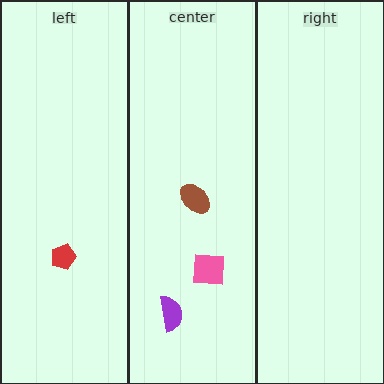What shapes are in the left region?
The red pentagon.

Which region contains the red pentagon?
The left region.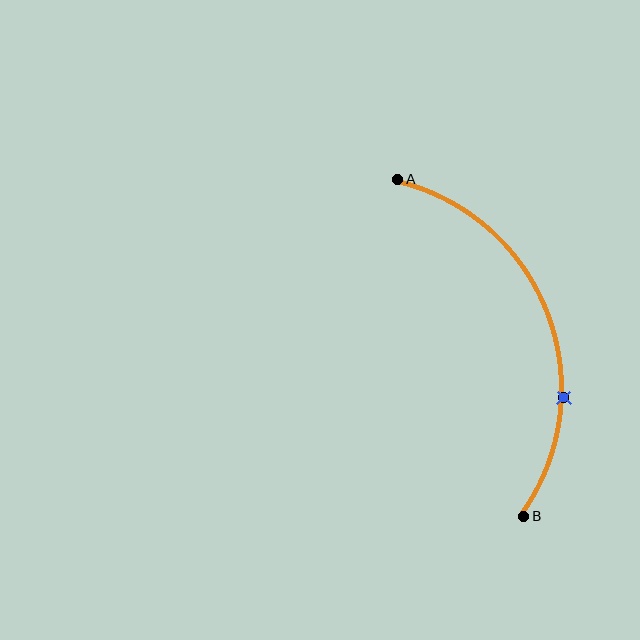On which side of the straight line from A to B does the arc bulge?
The arc bulges to the right of the straight line connecting A and B.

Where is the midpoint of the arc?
The arc midpoint is the point on the curve farthest from the straight line joining A and B. It sits to the right of that line.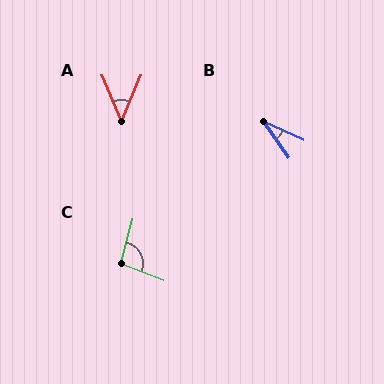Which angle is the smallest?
B, at approximately 31 degrees.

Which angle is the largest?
C, at approximately 96 degrees.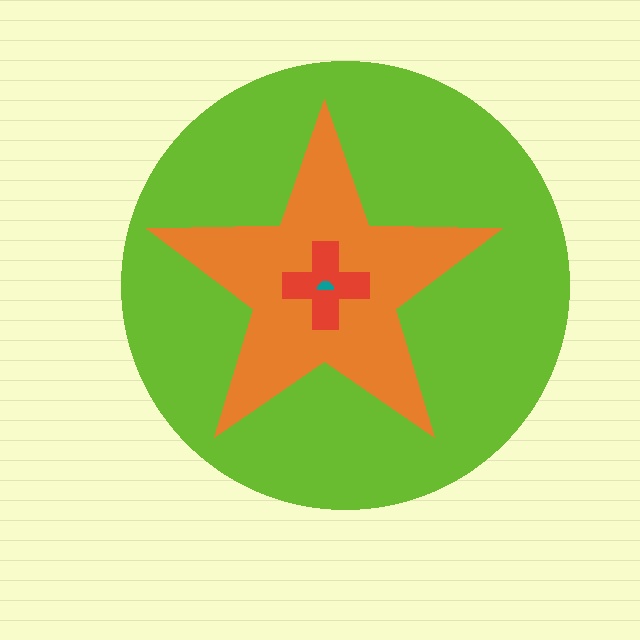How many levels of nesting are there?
4.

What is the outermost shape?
The lime circle.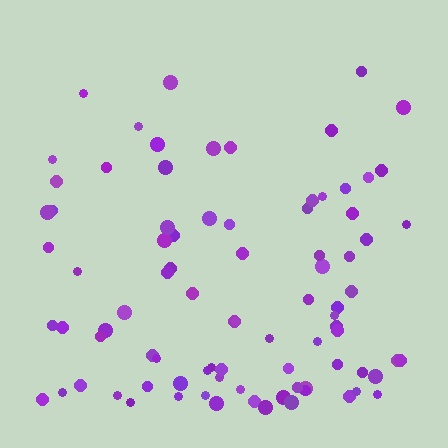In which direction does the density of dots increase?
From top to bottom, with the bottom side densest.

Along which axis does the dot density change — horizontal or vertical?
Vertical.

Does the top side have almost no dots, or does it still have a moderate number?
Still a moderate number, just noticeably fewer than the bottom.